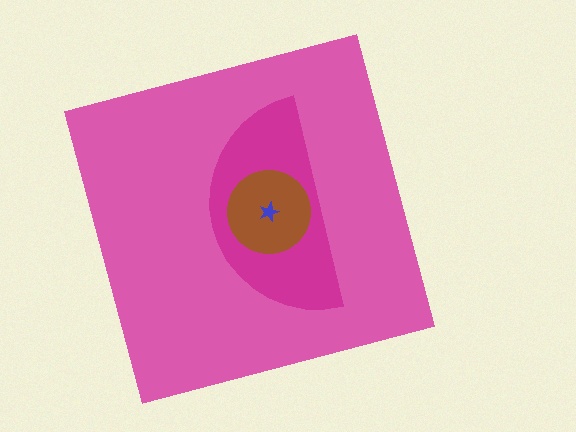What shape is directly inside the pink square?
The magenta semicircle.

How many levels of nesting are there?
4.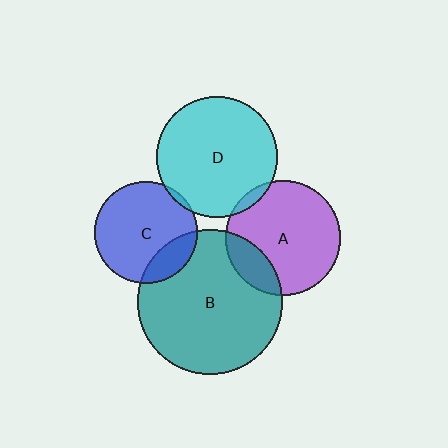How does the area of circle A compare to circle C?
Approximately 1.2 times.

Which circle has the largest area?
Circle B (teal).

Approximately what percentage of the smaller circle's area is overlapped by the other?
Approximately 20%.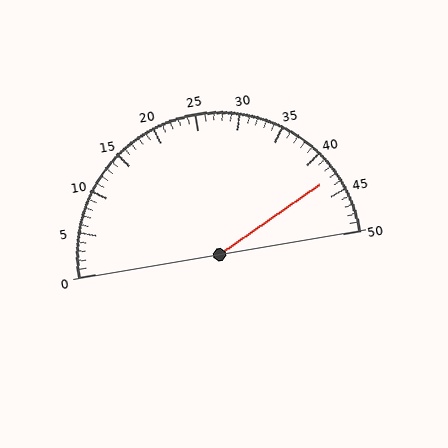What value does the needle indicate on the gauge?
The needle indicates approximately 43.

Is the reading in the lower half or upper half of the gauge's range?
The reading is in the upper half of the range (0 to 50).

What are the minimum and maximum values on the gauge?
The gauge ranges from 0 to 50.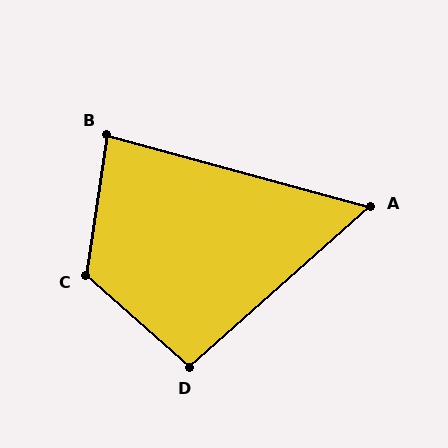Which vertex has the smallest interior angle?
A, at approximately 57 degrees.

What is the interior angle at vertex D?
Approximately 97 degrees (obtuse).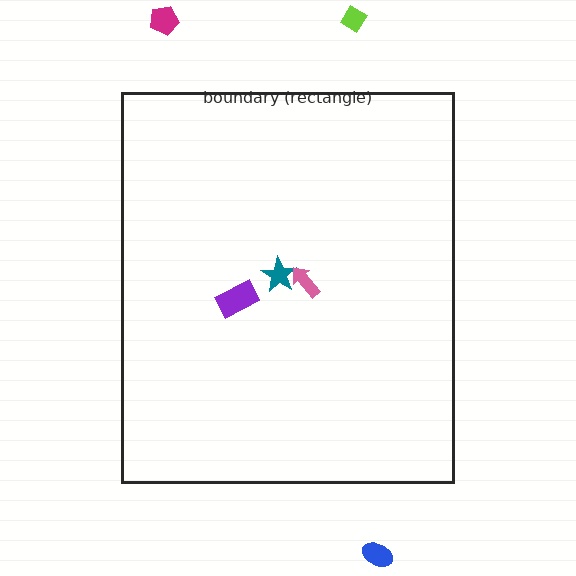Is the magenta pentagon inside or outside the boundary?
Outside.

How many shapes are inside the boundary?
3 inside, 3 outside.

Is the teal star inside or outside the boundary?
Inside.